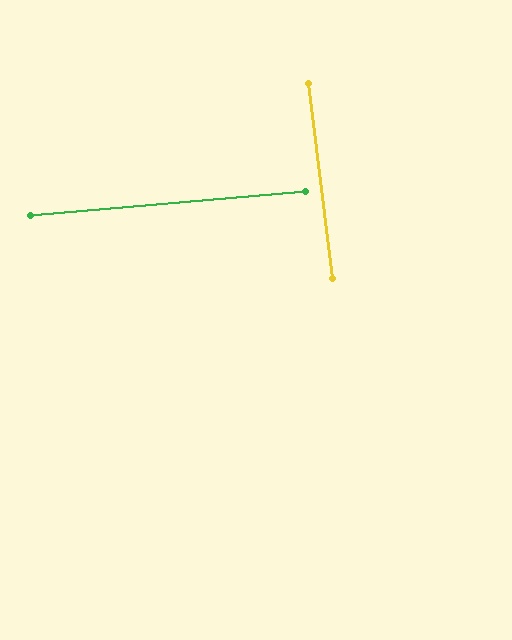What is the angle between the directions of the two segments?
Approximately 88 degrees.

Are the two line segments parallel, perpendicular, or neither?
Perpendicular — they meet at approximately 88°.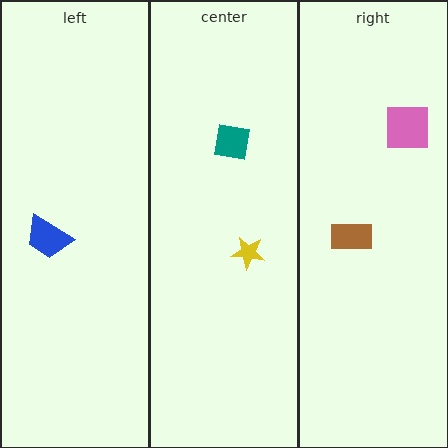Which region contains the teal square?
The center region.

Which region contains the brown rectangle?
The right region.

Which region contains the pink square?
The right region.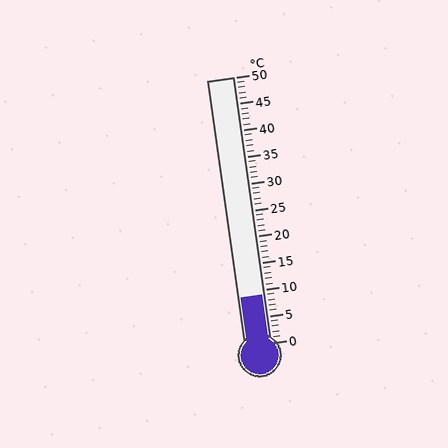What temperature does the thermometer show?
The thermometer shows approximately 9°C.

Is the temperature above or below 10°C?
The temperature is below 10°C.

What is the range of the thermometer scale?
The thermometer scale ranges from 0°C to 50°C.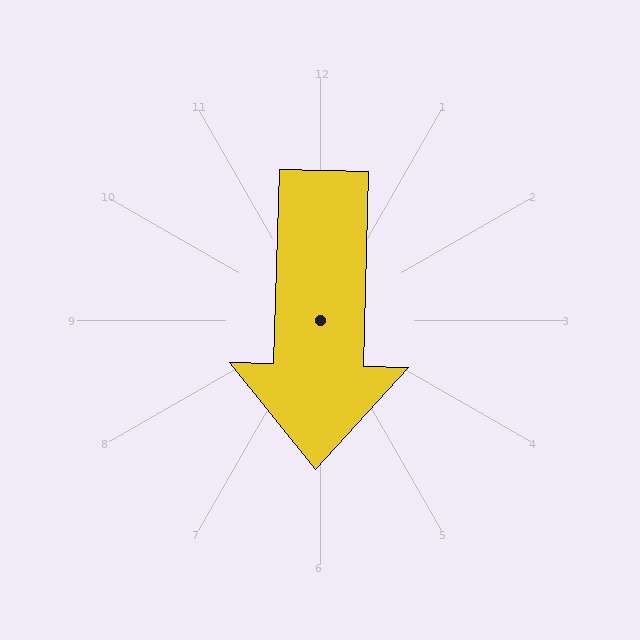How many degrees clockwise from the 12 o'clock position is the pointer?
Approximately 182 degrees.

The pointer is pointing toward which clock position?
Roughly 6 o'clock.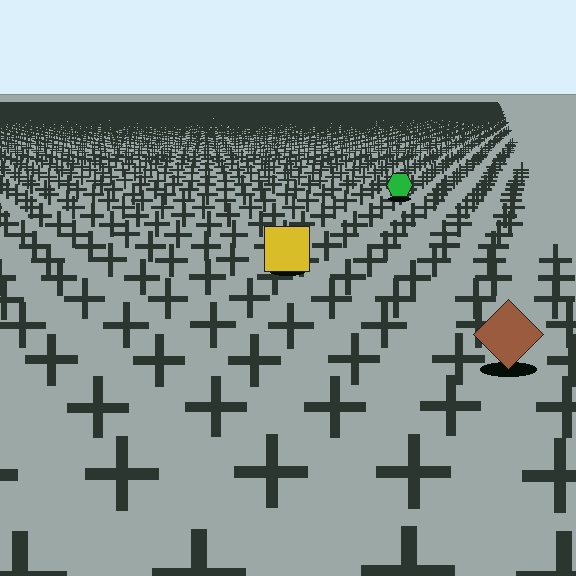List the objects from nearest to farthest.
From nearest to farthest: the brown diamond, the yellow square, the green hexagon.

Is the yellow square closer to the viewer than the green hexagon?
Yes. The yellow square is closer — you can tell from the texture gradient: the ground texture is coarser near it.